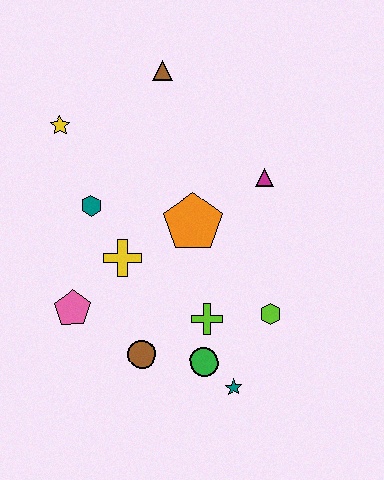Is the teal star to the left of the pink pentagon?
No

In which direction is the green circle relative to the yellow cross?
The green circle is below the yellow cross.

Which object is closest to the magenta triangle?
The orange pentagon is closest to the magenta triangle.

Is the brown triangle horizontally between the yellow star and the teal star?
Yes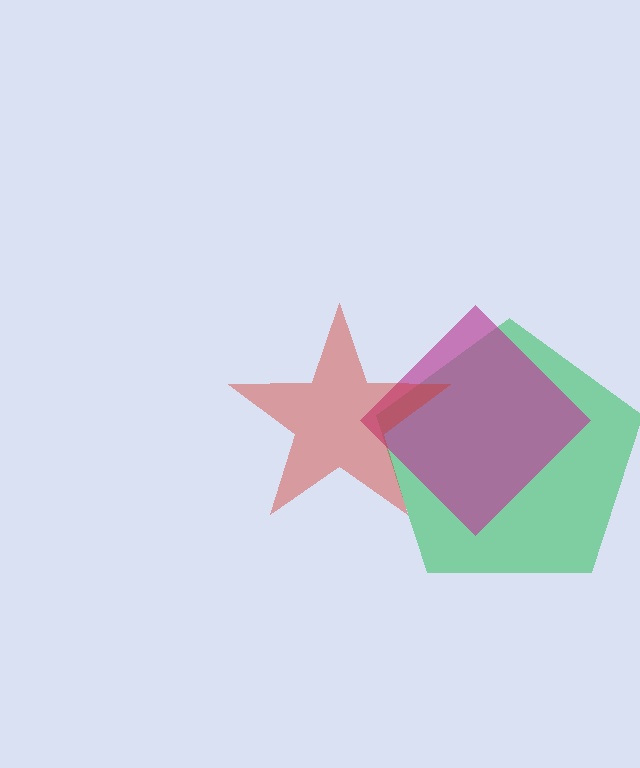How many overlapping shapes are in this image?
There are 3 overlapping shapes in the image.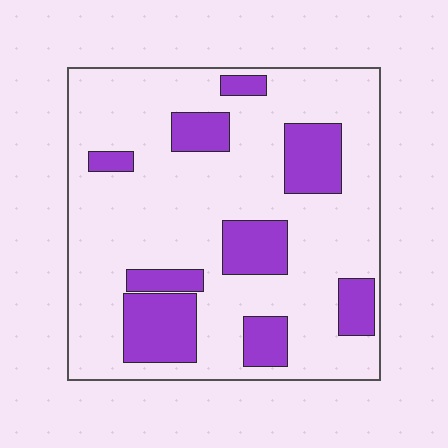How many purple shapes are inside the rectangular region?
9.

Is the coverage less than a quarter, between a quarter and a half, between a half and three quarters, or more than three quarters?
Less than a quarter.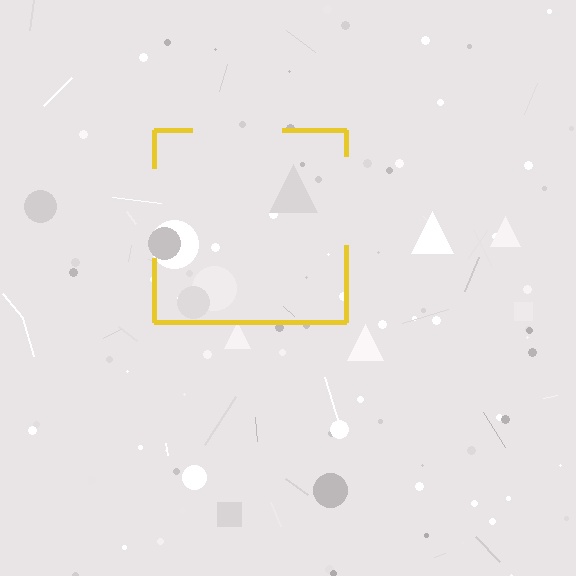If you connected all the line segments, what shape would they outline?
They would outline a square.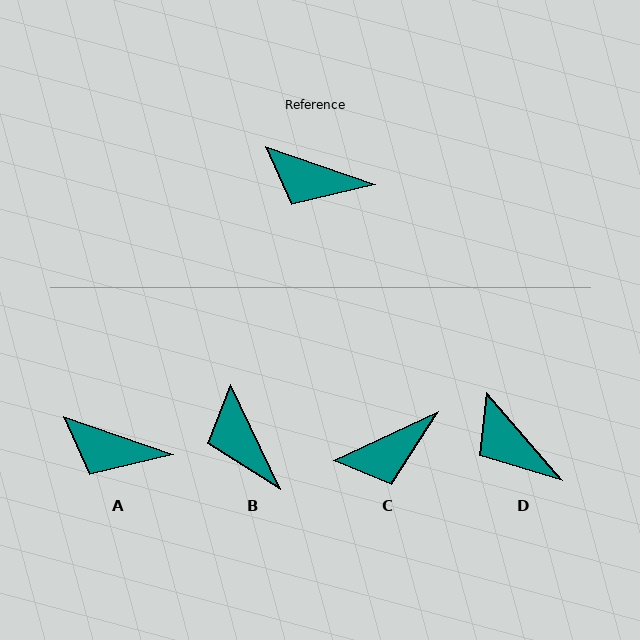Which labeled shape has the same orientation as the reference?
A.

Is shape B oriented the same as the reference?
No, it is off by about 46 degrees.